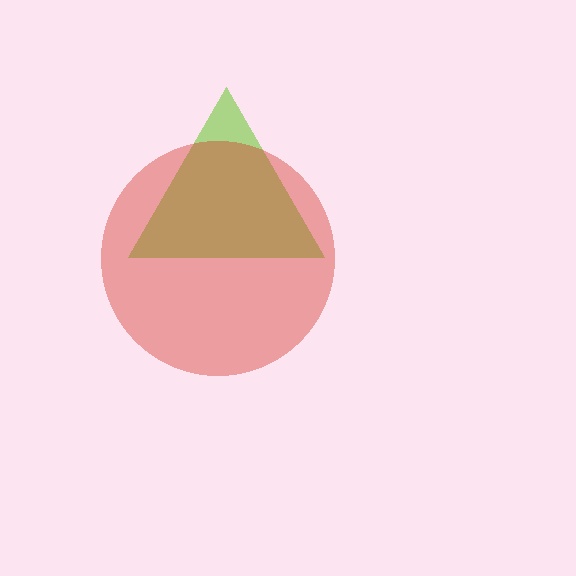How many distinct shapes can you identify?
There are 2 distinct shapes: a lime triangle, a red circle.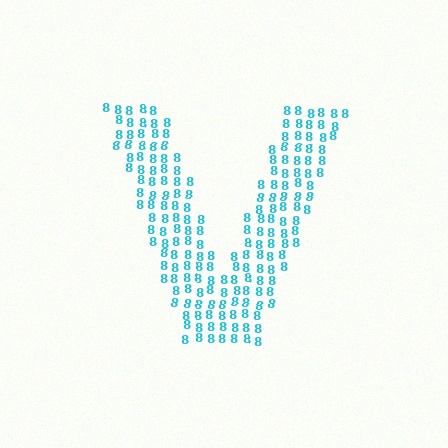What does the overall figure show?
The overall figure shows the letter V.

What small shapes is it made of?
It is made of small digit 8's.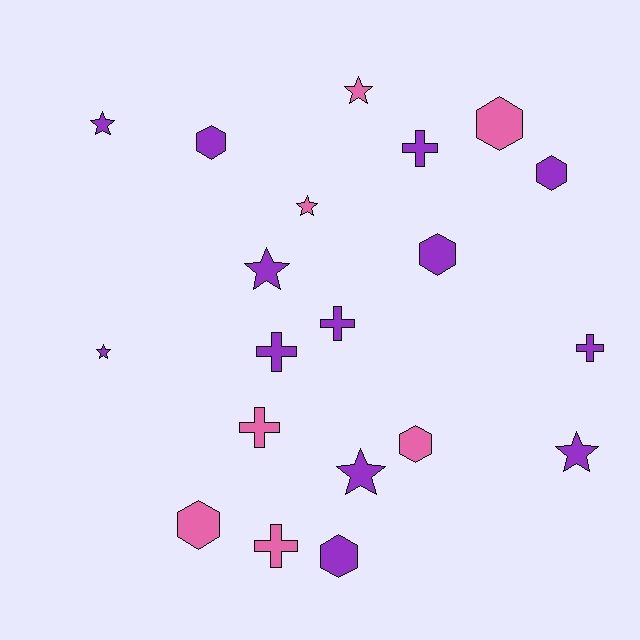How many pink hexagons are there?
There are 3 pink hexagons.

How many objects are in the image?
There are 20 objects.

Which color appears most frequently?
Purple, with 13 objects.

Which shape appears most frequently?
Hexagon, with 7 objects.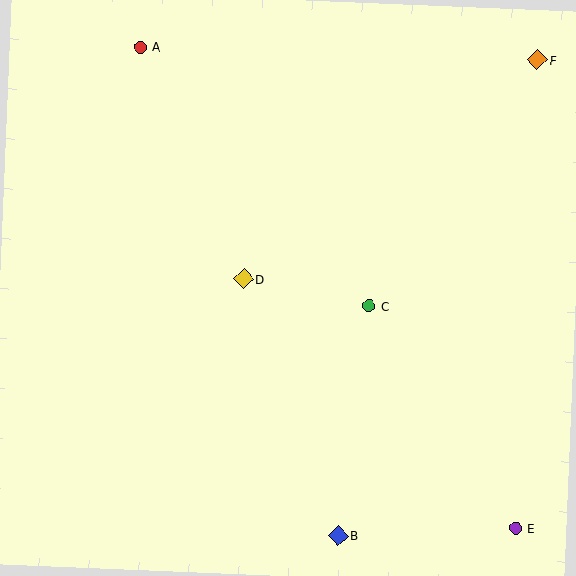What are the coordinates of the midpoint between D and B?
The midpoint between D and B is at (291, 407).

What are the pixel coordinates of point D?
Point D is at (244, 279).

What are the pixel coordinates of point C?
Point C is at (369, 306).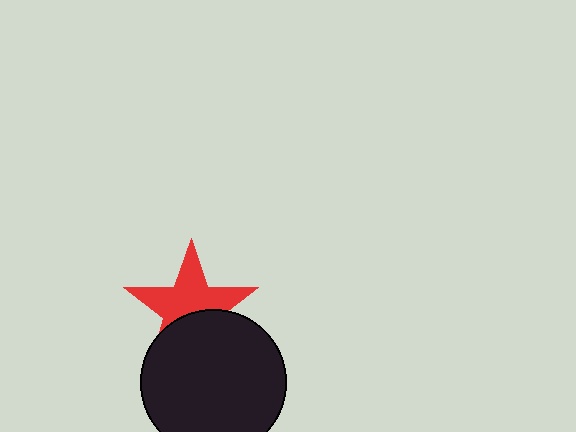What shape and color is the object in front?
The object in front is a black circle.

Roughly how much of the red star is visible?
About half of it is visible (roughly 59%).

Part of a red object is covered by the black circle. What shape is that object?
It is a star.